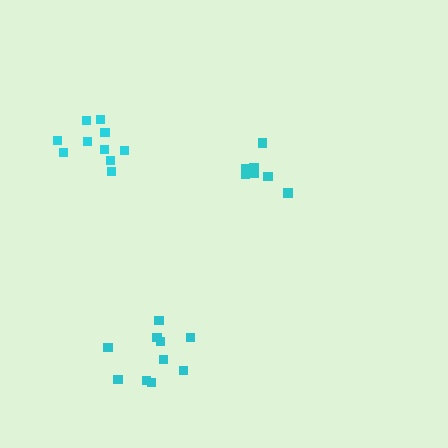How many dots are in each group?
Group 1: 7 dots, Group 2: 10 dots, Group 3: 10 dots (27 total).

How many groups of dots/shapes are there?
There are 3 groups.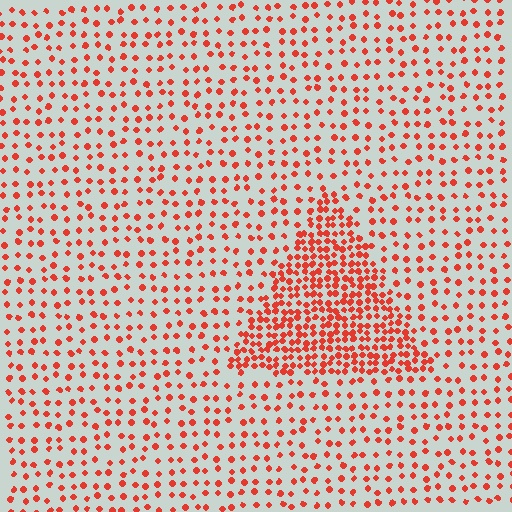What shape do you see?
I see a triangle.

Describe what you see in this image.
The image contains small red elements arranged at two different densities. A triangle-shaped region is visible where the elements are more densely packed than the surrounding area.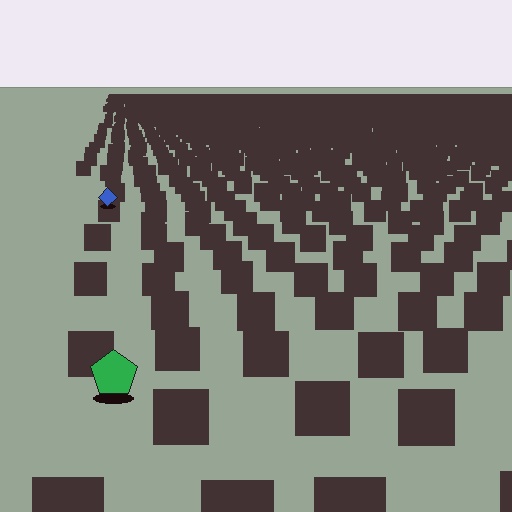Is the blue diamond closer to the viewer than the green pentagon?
No. The green pentagon is closer — you can tell from the texture gradient: the ground texture is coarser near it.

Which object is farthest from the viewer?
The blue diamond is farthest from the viewer. It appears smaller and the ground texture around it is denser.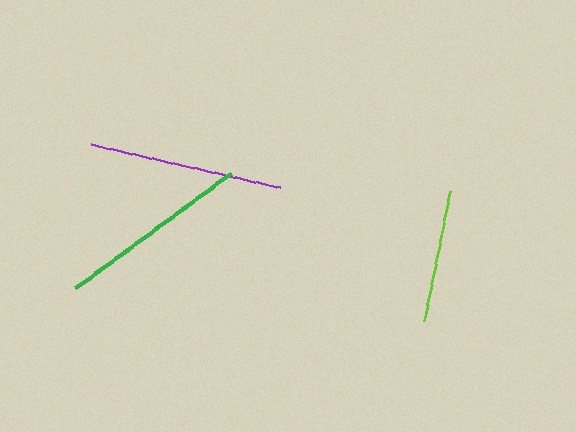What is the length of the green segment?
The green segment is approximately 192 pixels long.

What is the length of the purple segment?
The purple segment is approximately 193 pixels long.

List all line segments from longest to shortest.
From longest to shortest: purple, green, lime.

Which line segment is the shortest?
The lime line is the shortest at approximately 132 pixels.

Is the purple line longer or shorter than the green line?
The purple line is longer than the green line.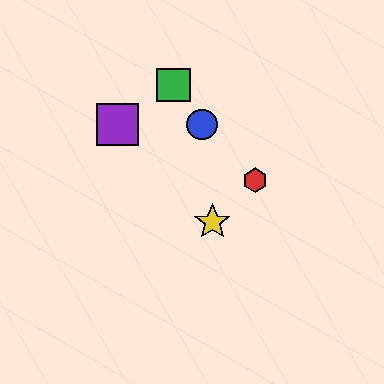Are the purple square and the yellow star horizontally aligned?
No, the purple square is at y≈125 and the yellow star is at y≈222.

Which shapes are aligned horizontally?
The blue circle, the purple square are aligned horizontally.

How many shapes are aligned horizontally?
2 shapes (the blue circle, the purple square) are aligned horizontally.